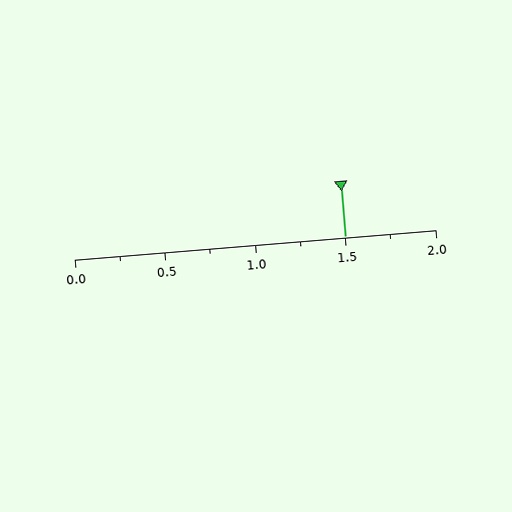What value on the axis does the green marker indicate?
The marker indicates approximately 1.5.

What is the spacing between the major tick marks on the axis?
The major ticks are spaced 0.5 apart.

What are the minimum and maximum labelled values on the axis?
The axis runs from 0.0 to 2.0.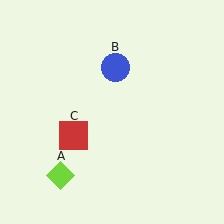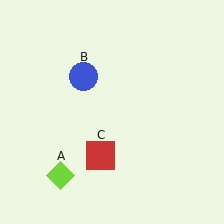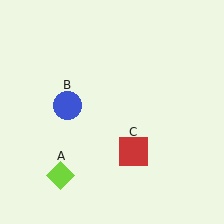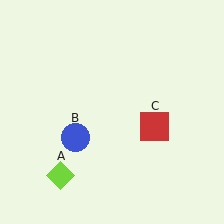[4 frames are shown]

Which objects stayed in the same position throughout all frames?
Lime diamond (object A) remained stationary.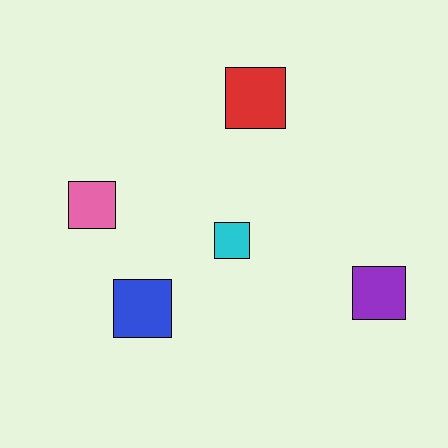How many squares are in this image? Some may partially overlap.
There are 5 squares.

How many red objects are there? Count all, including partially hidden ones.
There is 1 red object.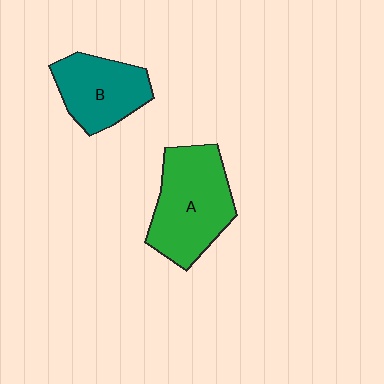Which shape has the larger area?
Shape A (green).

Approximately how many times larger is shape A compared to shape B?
Approximately 1.4 times.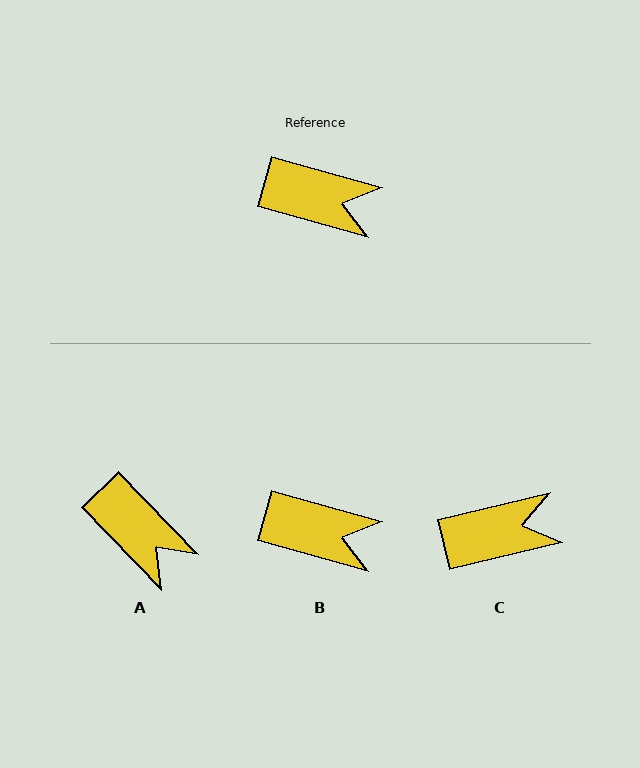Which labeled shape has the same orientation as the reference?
B.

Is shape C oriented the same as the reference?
No, it is off by about 29 degrees.